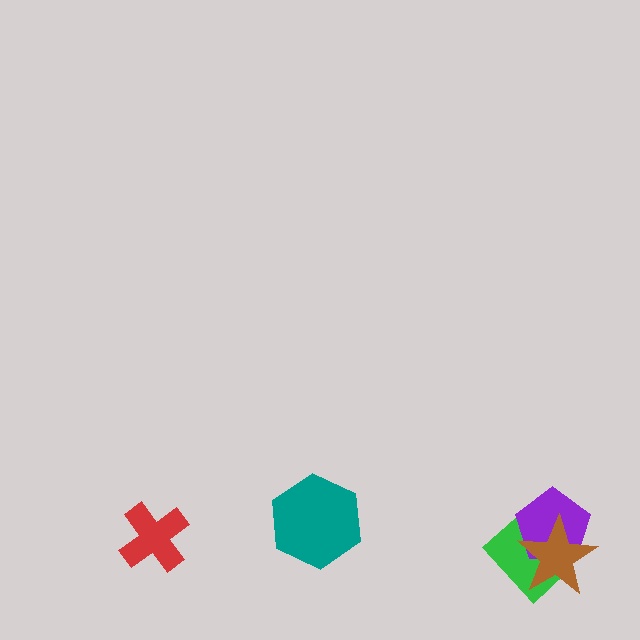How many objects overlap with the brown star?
2 objects overlap with the brown star.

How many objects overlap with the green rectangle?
2 objects overlap with the green rectangle.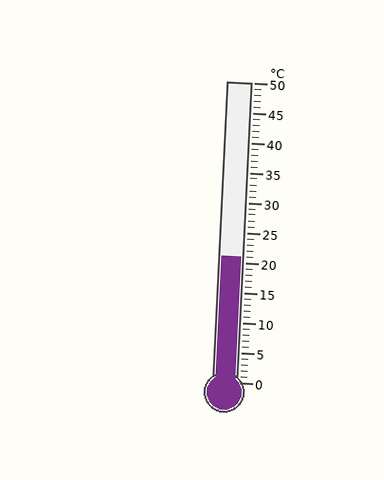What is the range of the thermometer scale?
The thermometer scale ranges from 0°C to 50°C.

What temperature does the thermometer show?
The thermometer shows approximately 21°C.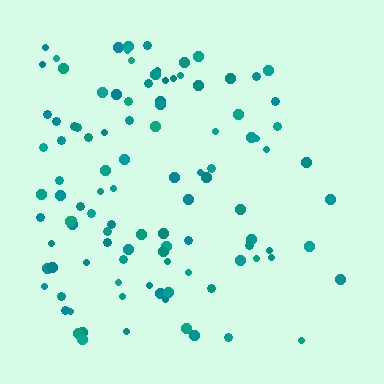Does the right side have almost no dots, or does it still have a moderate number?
Still a moderate number, just noticeably fewer than the left.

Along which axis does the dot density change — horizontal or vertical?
Horizontal.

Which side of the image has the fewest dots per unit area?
The right.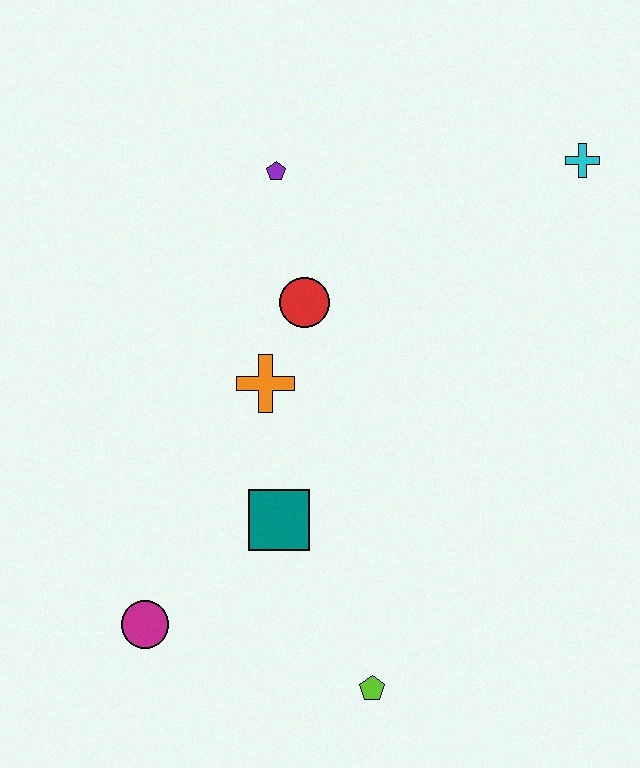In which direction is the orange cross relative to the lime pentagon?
The orange cross is above the lime pentagon.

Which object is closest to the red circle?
The orange cross is closest to the red circle.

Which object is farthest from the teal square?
The cyan cross is farthest from the teal square.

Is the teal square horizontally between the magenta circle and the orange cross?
No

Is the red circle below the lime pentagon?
No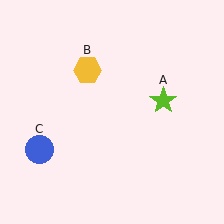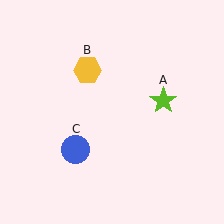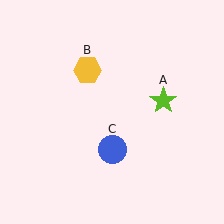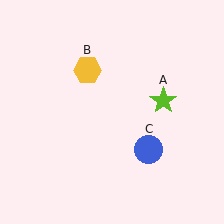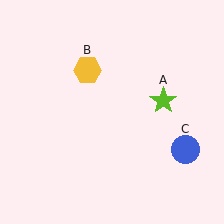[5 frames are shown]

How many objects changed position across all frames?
1 object changed position: blue circle (object C).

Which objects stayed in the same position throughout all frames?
Lime star (object A) and yellow hexagon (object B) remained stationary.